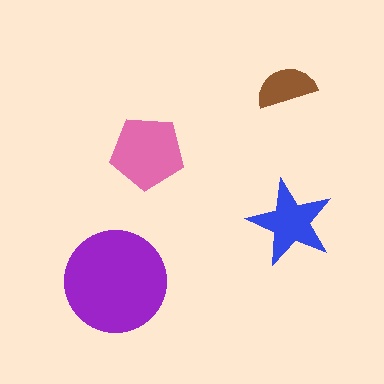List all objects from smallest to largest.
The brown semicircle, the blue star, the pink pentagon, the purple circle.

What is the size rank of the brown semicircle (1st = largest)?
4th.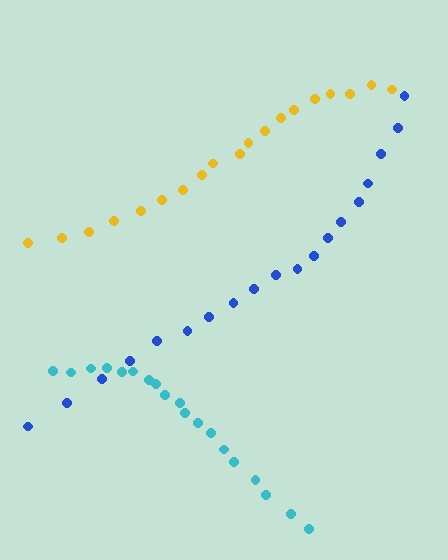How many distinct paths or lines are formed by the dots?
There are 3 distinct paths.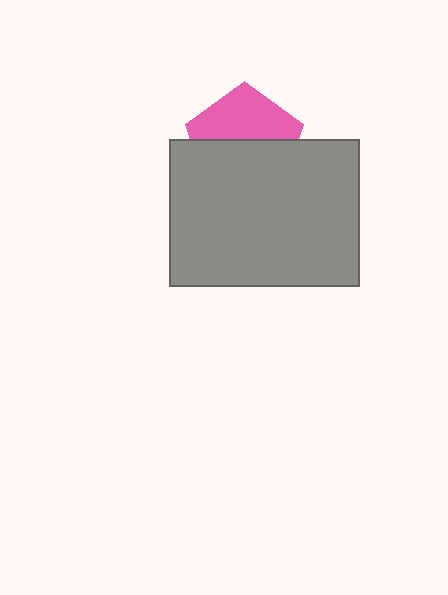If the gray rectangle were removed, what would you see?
You would see the complete pink pentagon.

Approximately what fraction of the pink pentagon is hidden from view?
Roughly 54% of the pink pentagon is hidden behind the gray rectangle.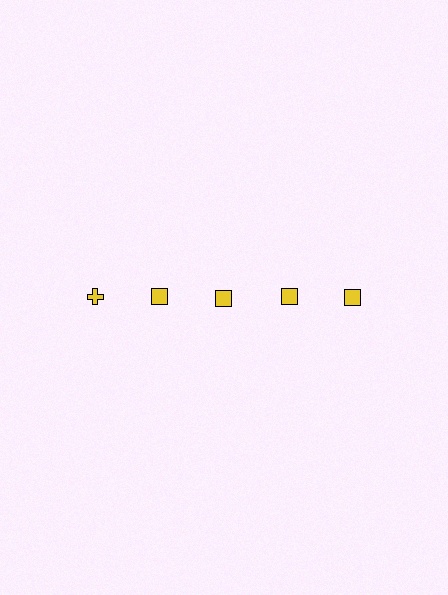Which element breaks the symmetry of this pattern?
The yellow cross in the top row, leftmost column breaks the symmetry. All other shapes are yellow squares.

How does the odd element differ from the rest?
It has a different shape: cross instead of square.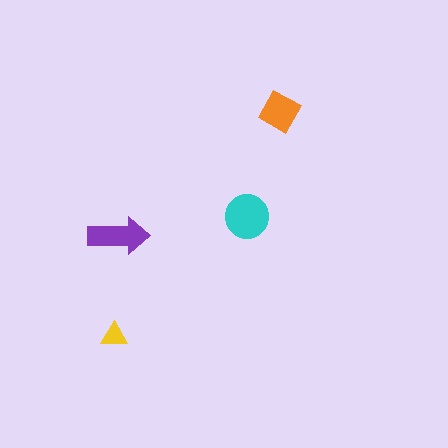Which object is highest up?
The orange diamond is topmost.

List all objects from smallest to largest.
The yellow triangle, the orange diamond, the purple arrow, the cyan circle.